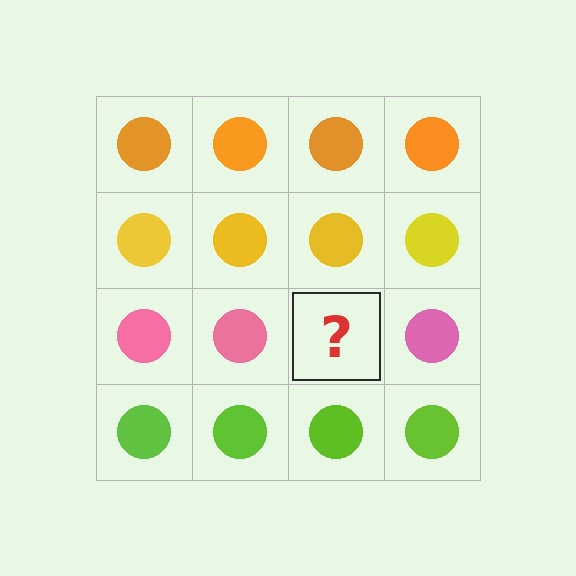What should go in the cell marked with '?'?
The missing cell should contain a pink circle.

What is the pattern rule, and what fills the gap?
The rule is that each row has a consistent color. The gap should be filled with a pink circle.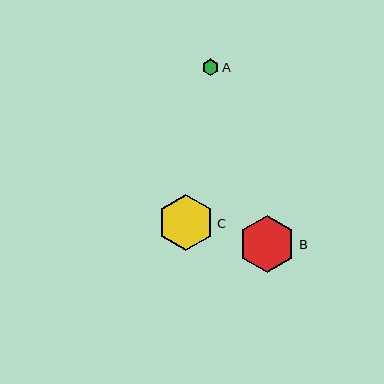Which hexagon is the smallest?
Hexagon A is the smallest with a size of approximately 17 pixels.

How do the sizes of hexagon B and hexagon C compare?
Hexagon B and hexagon C are approximately the same size.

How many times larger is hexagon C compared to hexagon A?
Hexagon C is approximately 3.4 times the size of hexagon A.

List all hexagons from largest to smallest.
From largest to smallest: B, C, A.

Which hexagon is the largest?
Hexagon B is the largest with a size of approximately 57 pixels.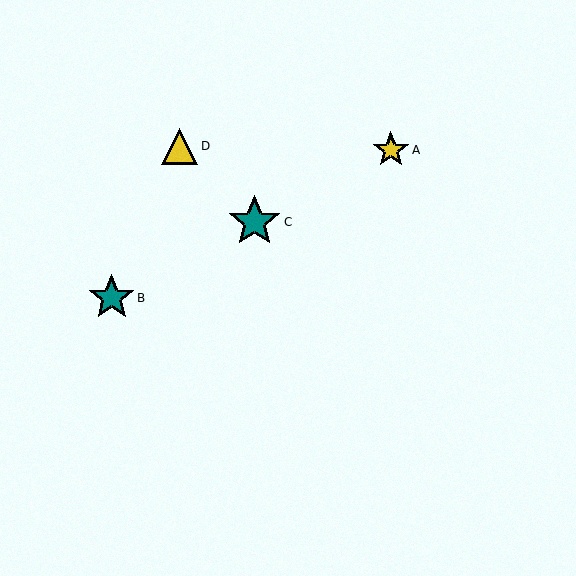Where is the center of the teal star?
The center of the teal star is at (112, 298).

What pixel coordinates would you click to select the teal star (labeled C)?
Click at (255, 222) to select the teal star C.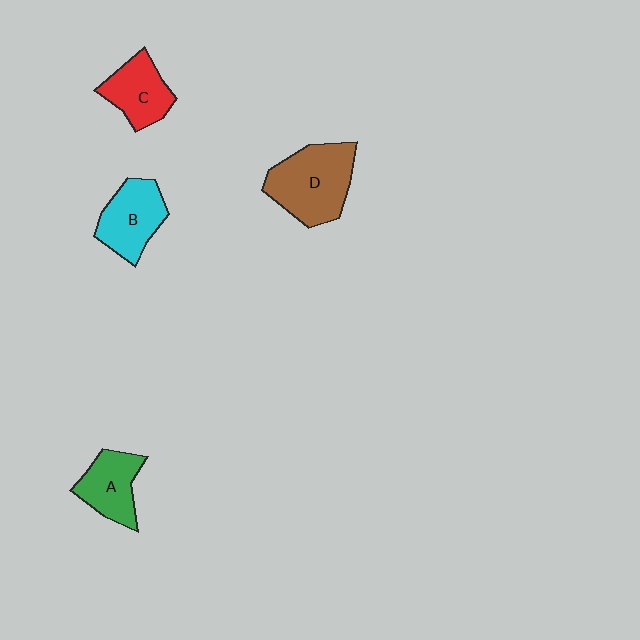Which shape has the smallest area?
Shape C (red).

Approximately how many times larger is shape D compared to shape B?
Approximately 1.4 times.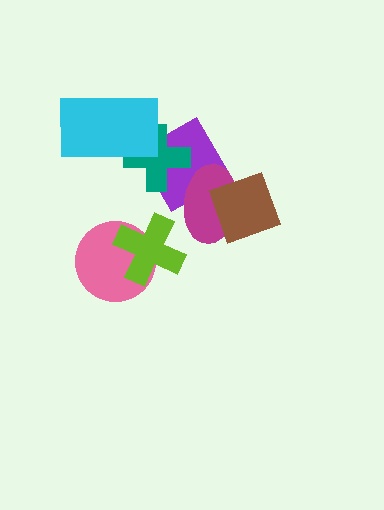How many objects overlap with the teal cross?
2 objects overlap with the teal cross.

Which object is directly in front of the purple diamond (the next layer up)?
The magenta ellipse is directly in front of the purple diamond.